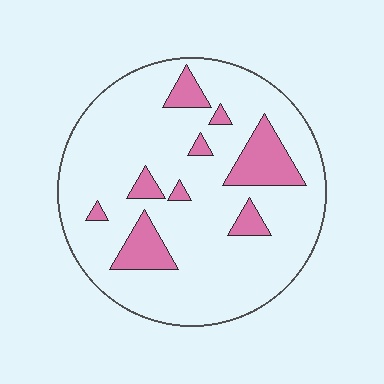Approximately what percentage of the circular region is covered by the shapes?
Approximately 15%.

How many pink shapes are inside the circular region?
9.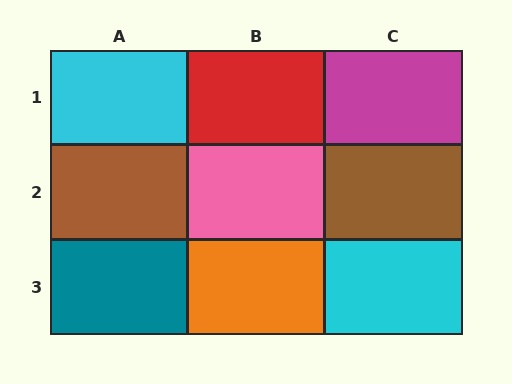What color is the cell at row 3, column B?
Orange.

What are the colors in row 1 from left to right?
Cyan, red, magenta.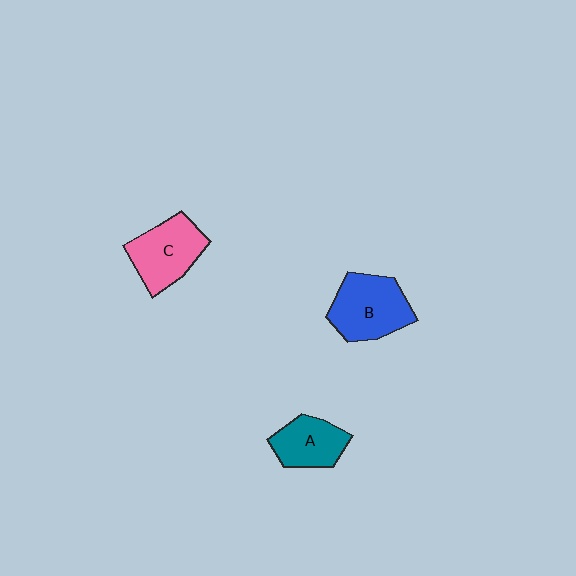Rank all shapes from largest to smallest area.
From largest to smallest: B (blue), C (pink), A (teal).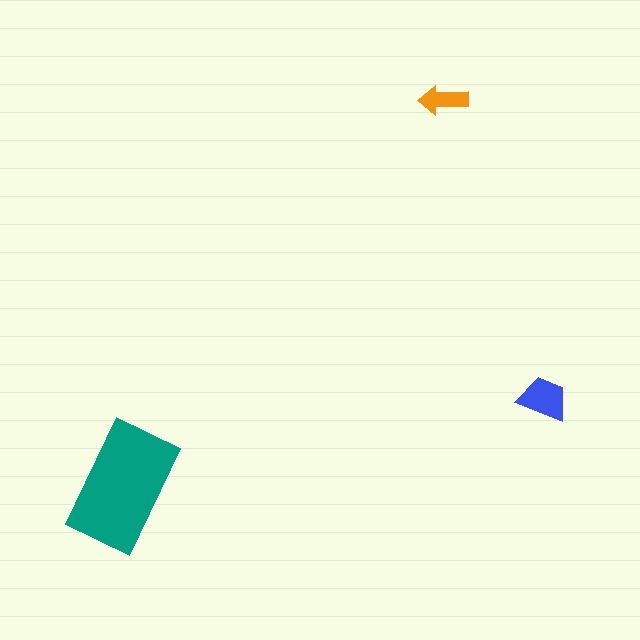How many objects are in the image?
There are 3 objects in the image.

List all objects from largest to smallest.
The teal rectangle, the blue trapezoid, the orange arrow.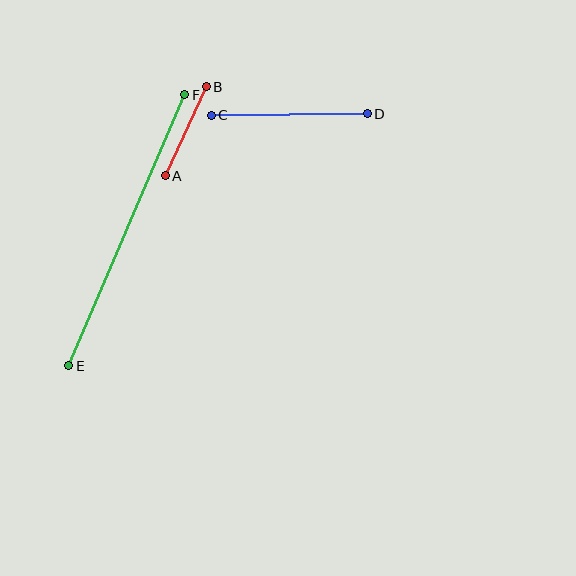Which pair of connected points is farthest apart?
Points E and F are farthest apart.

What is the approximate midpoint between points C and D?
The midpoint is at approximately (289, 114) pixels.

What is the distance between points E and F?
The distance is approximately 295 pixels.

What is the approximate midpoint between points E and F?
The midpoint is at approximately (127, 230) pixels.